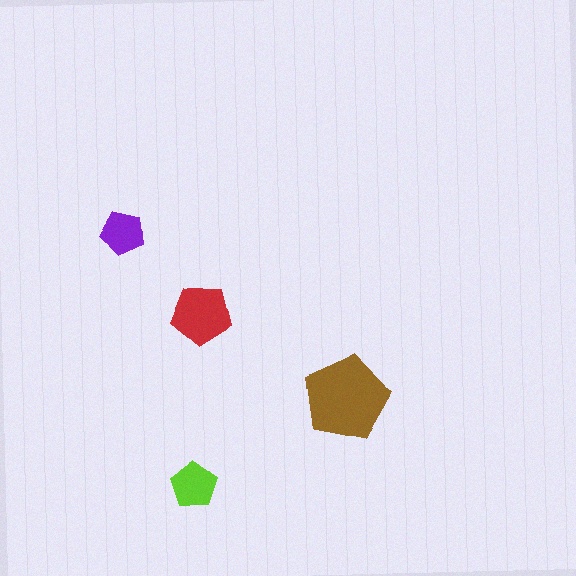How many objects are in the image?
There are 4 objects in the image.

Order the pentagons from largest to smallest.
the brown one, the red one, the lime one, the purple one.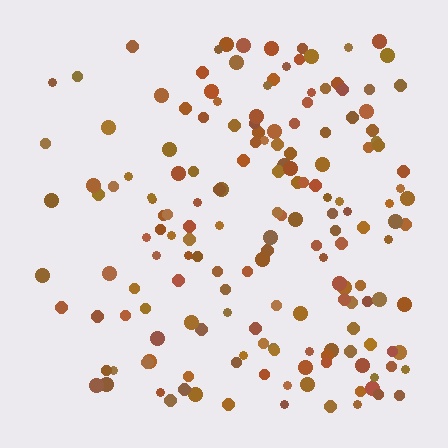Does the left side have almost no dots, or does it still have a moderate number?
Still a moderate number, just noticeably fewer than the right.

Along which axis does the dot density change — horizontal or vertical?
Horizontal.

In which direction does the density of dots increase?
From left to right, with the right side densest.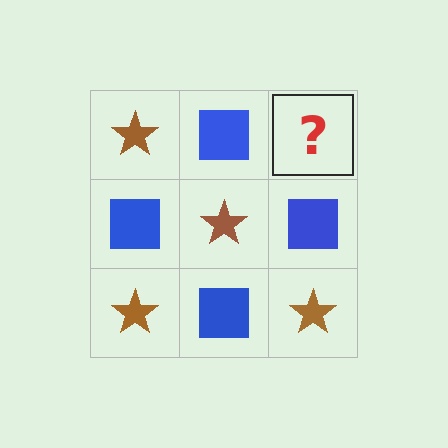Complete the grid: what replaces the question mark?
The question mark should be replaced with a brown star.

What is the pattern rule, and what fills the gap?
The rule is that it alternates brown star and blue square in a checkerboard pattern. The gap should be filled with a brown star.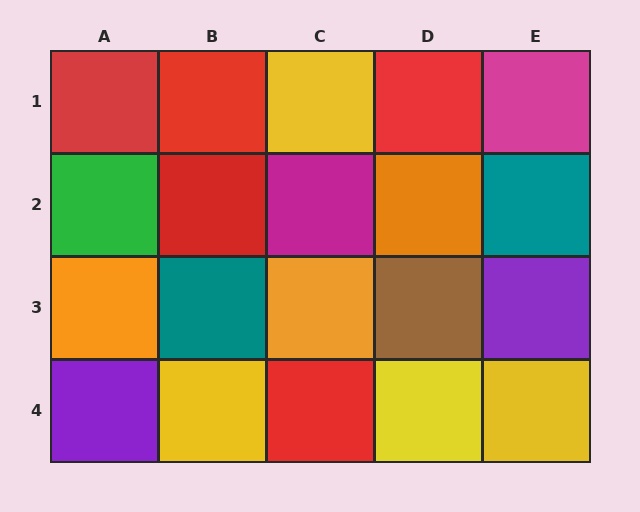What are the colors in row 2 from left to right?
Green, red, magenta, orange, teal.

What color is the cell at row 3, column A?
Orange.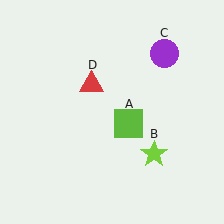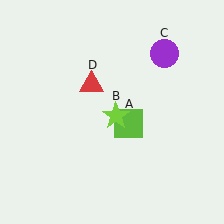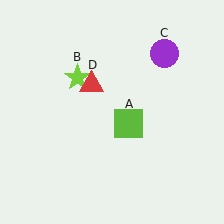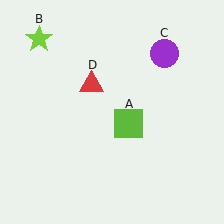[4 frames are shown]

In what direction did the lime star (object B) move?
The lime star (object B) moved up and to the left.